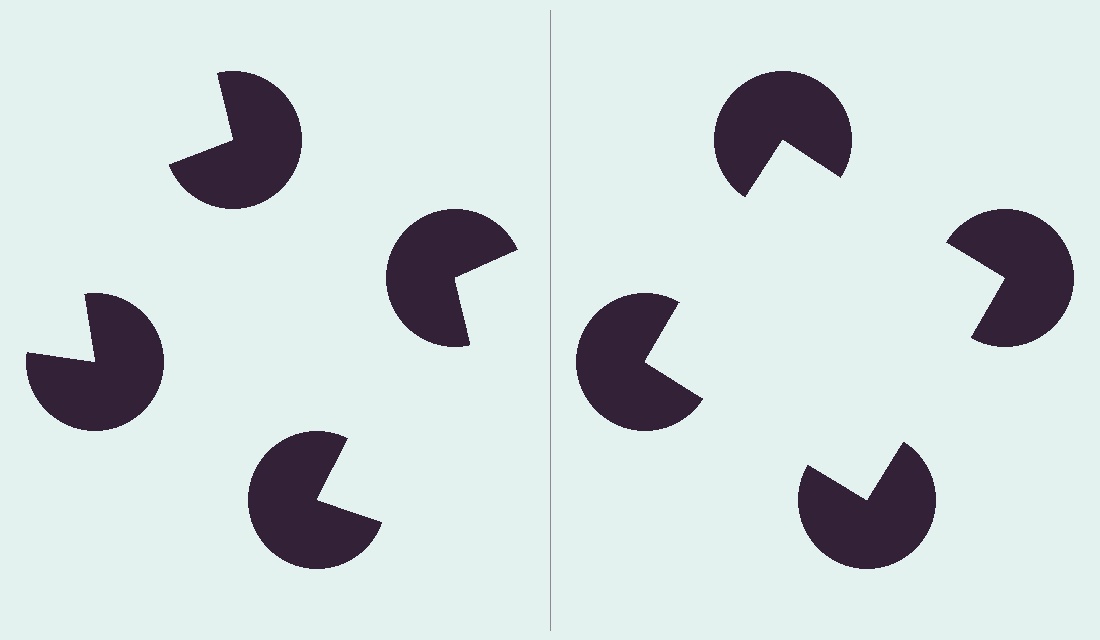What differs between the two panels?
The pac-man discs are positioned identically on both sides; only the wedge orientations differ. On the right they align to a square; on the left they are misaligned.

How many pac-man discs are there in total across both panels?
8 — 4 on each side.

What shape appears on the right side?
An illusory square.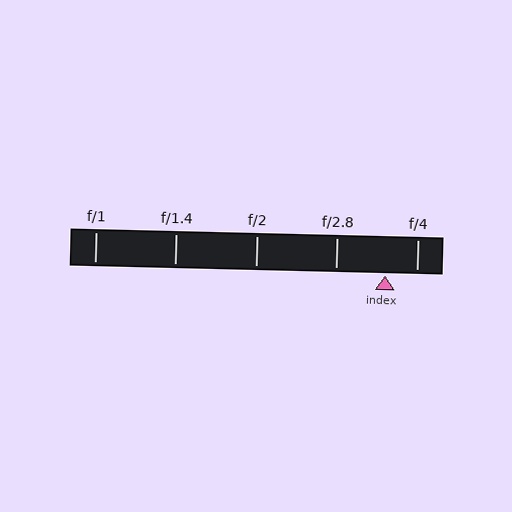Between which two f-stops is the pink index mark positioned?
The index mark is between f/2.8 and f/4.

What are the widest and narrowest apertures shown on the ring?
The widest aperture shown is f/1 and the narrowest is f/4.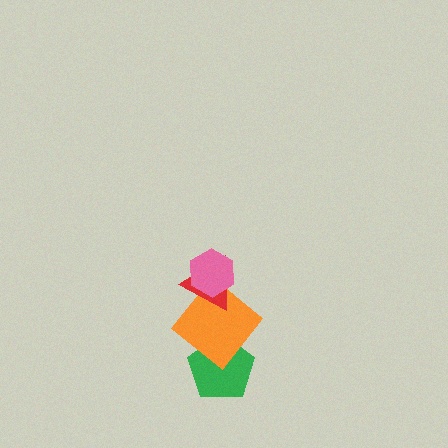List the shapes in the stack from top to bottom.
From top to bottom: the pink hexagon, the red triangle, the orange diamond, the green pentagon.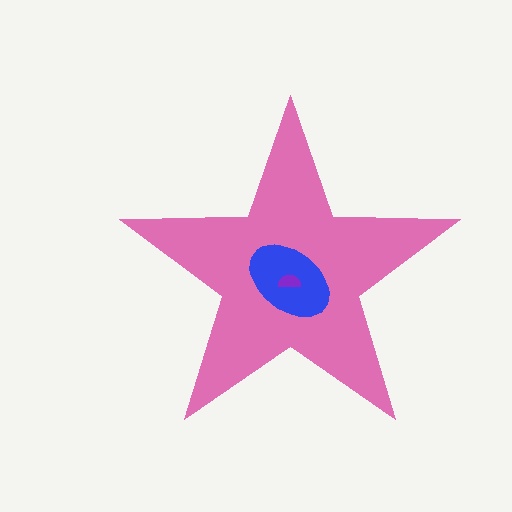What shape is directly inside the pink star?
The blue ellipse.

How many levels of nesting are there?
3.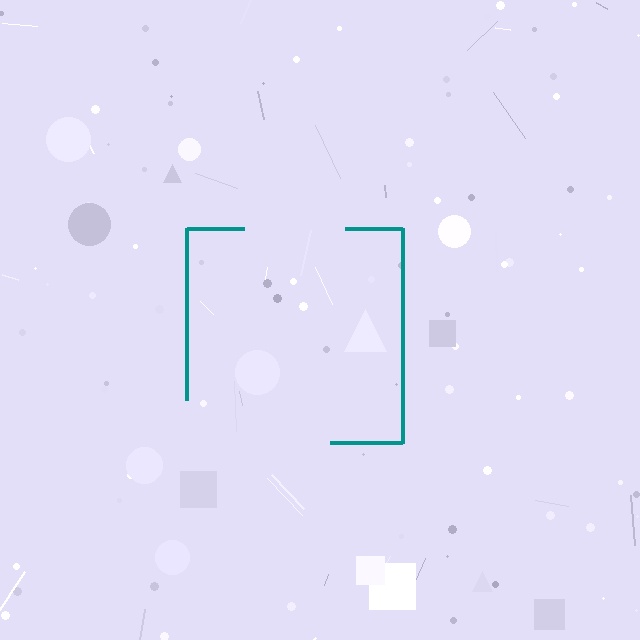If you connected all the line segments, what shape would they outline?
They would outline a square.